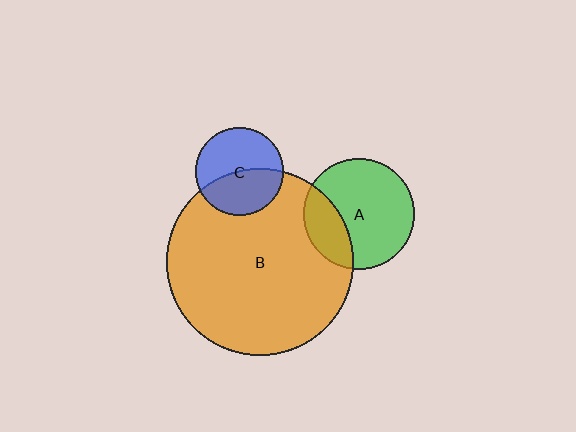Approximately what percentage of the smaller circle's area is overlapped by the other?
Approximately 25%.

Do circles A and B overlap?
Yes.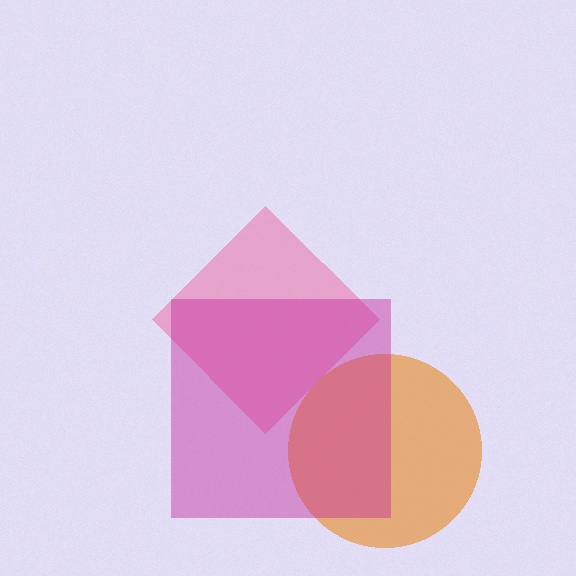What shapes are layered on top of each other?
The layered shapes are: an orange circle, a pink diamond, a magenta square.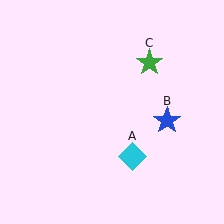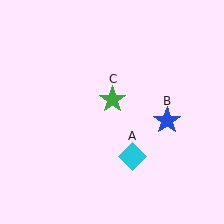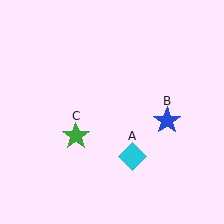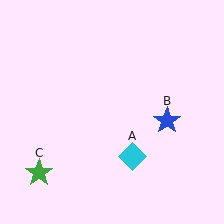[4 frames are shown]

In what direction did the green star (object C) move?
The green star (object C) moved down and to the left.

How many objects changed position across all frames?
1 object changed position: green star (object C).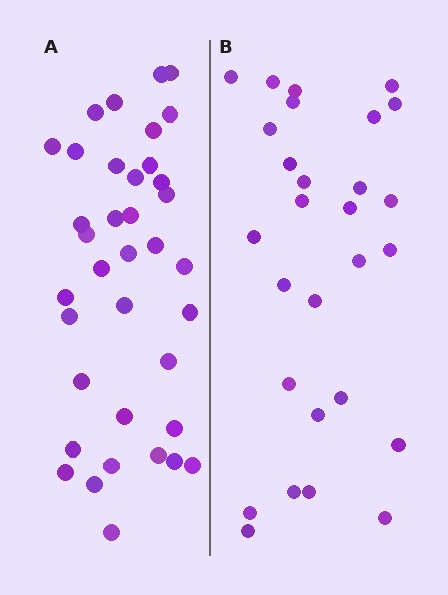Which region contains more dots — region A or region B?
Region A (the left region) has more dots.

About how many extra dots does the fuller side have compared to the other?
Region A has roughly 8 or so more dots than region B.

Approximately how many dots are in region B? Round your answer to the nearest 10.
About 30 dots. (The exact count is 28, which rounds to 30.)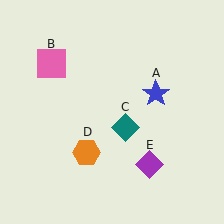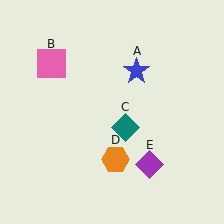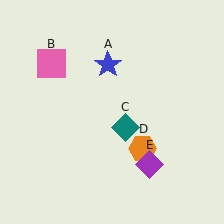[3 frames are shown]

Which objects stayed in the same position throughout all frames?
Pink square (object B) and teal diamond (object C) and purple diamond (object E) remained stationary.